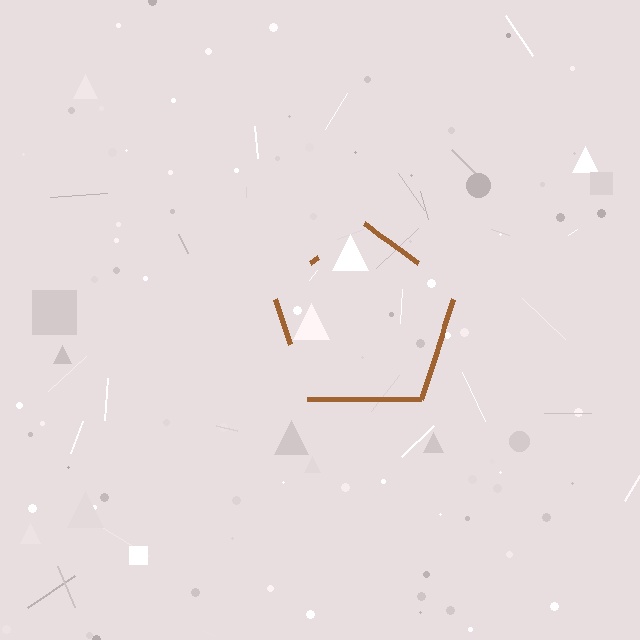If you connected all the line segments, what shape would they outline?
They would outline a pentagon.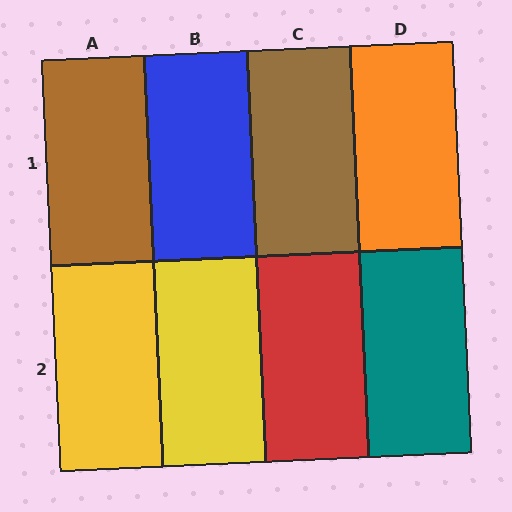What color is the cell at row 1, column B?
Blue.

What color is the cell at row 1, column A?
Brown.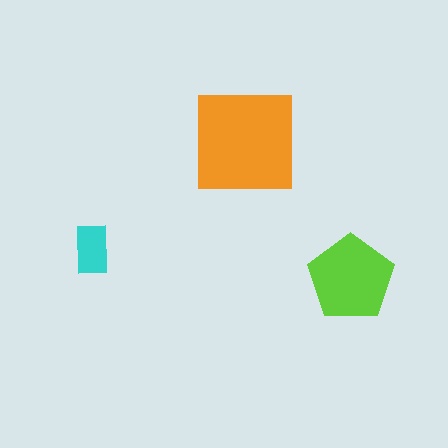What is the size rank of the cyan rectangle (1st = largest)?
3rd.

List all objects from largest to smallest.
The orange square, the lime pentagon, the cyan rectangle.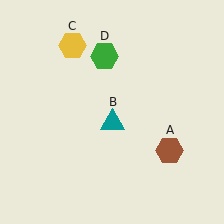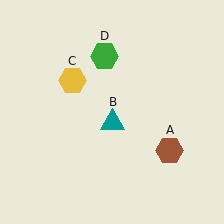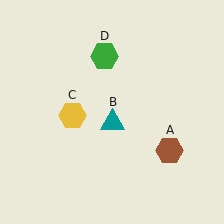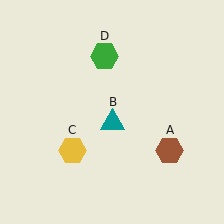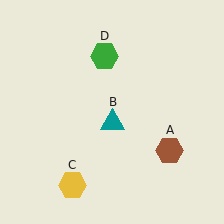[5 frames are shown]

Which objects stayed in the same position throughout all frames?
Brown hexagon (object A) and teal triangle (object B) and green hexagon (object D) remained stationary.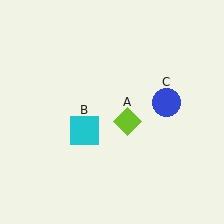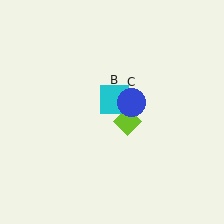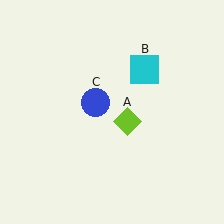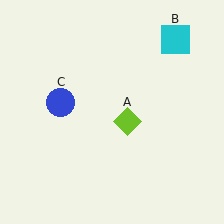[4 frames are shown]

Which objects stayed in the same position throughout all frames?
Lime diamond (object A) remained stationary.